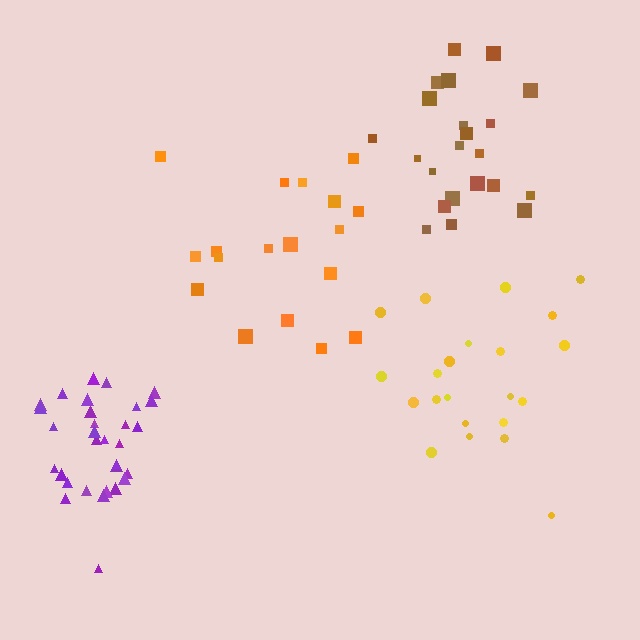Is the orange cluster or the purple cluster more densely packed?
Purple.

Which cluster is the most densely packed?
Purple.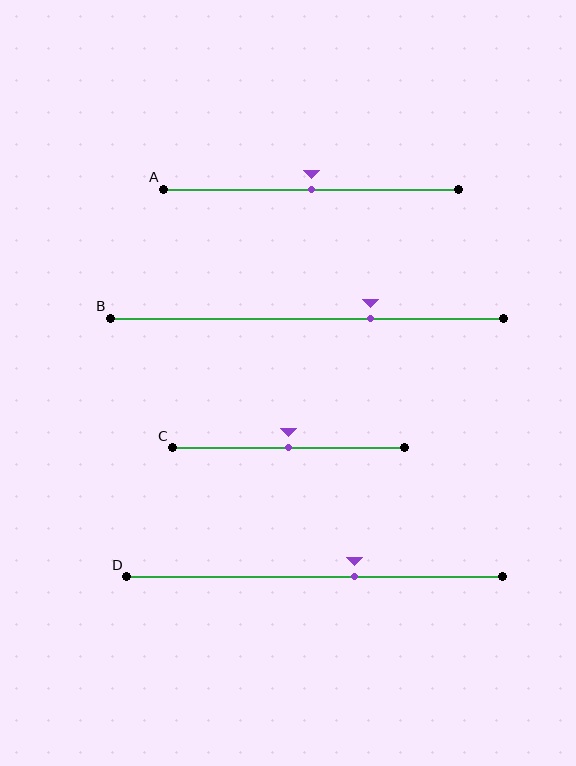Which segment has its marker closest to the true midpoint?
Segment A has its marker closest to the true midpoint.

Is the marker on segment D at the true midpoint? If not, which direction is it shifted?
No, the marker on segment D is shifted to the right by about 11% of the segment length.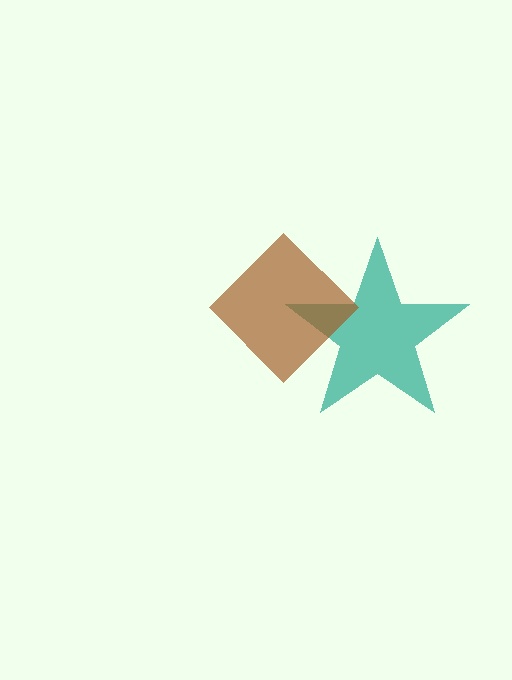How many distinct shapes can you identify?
There are 2 distinct shapes: a teal star, a brown diamond.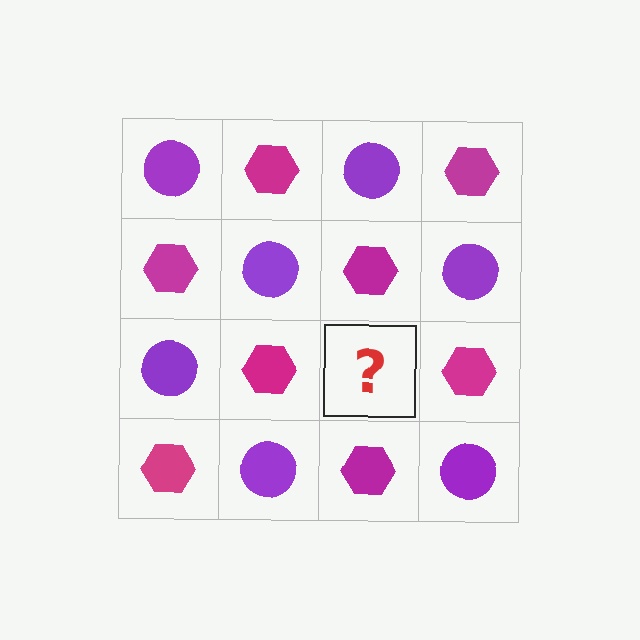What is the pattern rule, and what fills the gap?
The rule is that it alternates purple circle and magenta hexagon in a checkerboard pattern. The gap should be filled with a purple circle.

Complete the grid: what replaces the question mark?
The question mark should be replaced with a purple circle.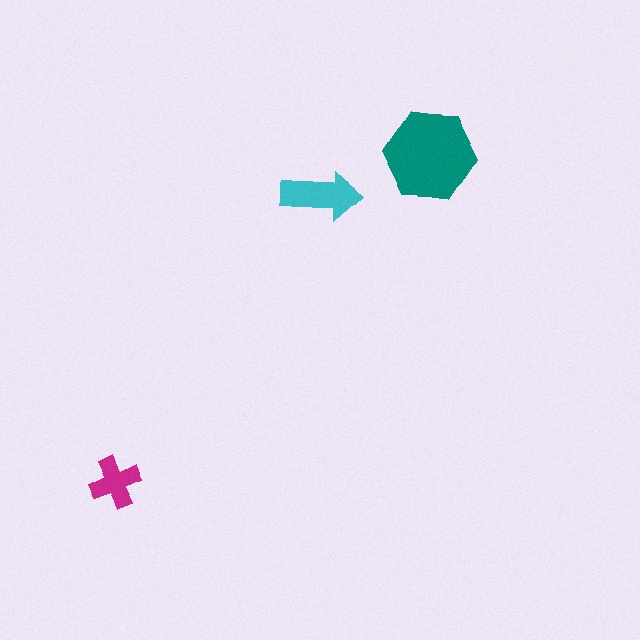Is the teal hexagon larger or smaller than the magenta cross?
Larger.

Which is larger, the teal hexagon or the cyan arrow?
The teal hexagon.